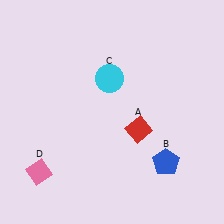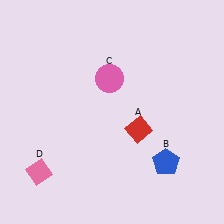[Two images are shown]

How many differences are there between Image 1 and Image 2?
There is 1 difference between the two images.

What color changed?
The circle (C) changed from cyan in Image 1 to pink in Image 2.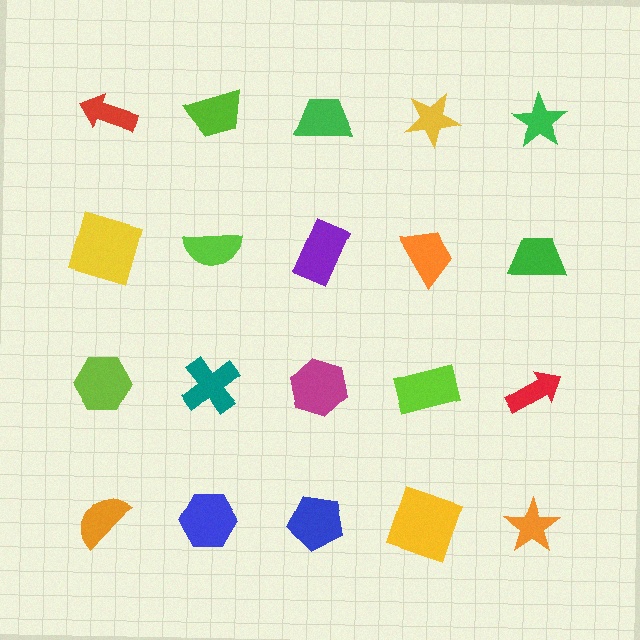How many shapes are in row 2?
5 shapes.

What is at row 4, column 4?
A yellow square.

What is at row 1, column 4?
A yellow star.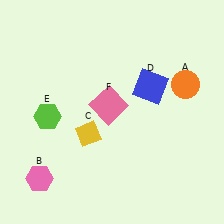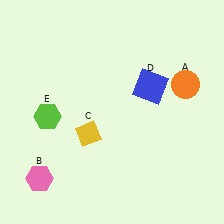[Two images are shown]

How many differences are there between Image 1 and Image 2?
There is 1 difference between the two images.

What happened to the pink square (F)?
The pink square (F) was removed in Image 2. It was in the top-left area of Image 1.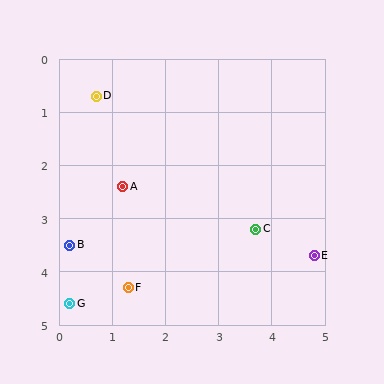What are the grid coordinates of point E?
Point E is at approximately (4.8, 3.7).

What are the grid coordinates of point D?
Point D is at approximately (0.7, 0.7).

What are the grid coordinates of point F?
Point F is at approximately (1.3, 4.3).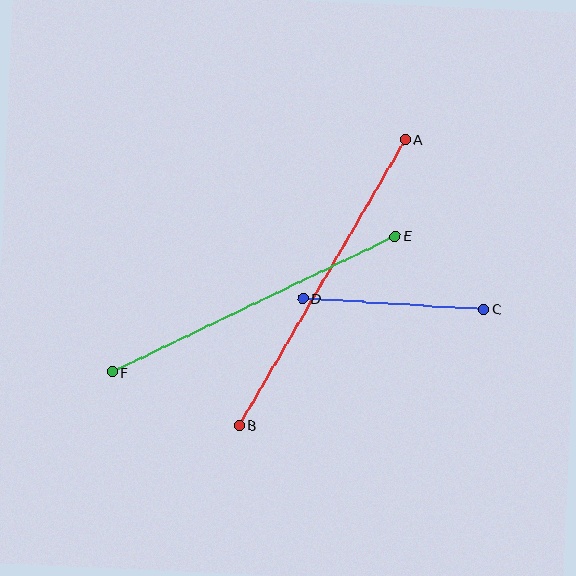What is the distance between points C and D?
The distance is approximately 182 pixels.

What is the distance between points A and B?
The distance is approximately 331 pixels.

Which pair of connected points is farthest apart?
Points A and B are farthest apart.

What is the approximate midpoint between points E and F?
The midpoint is at approximately (254, 304) pixels.